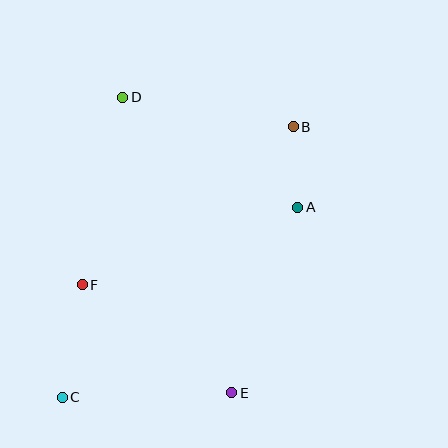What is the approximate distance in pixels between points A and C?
The distance between A and C is approximately 302 pixels.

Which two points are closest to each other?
Points A and B are closest to each other.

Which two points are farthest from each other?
Points B and C are farthest from each other.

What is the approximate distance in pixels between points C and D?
The distance between C and D is approximately 306 pixels.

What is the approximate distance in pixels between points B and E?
The distance between B and E is approximately 273 pixels.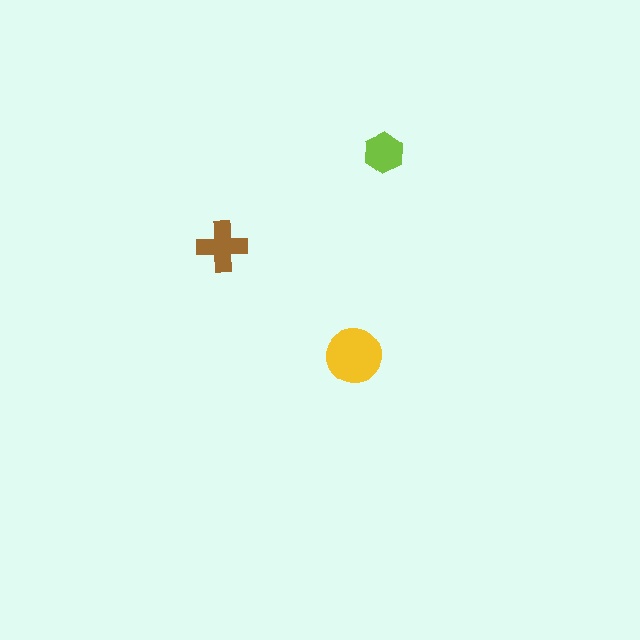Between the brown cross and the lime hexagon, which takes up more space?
The brown cross.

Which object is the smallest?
The lime hexagon.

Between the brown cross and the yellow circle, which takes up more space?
The yellow circle.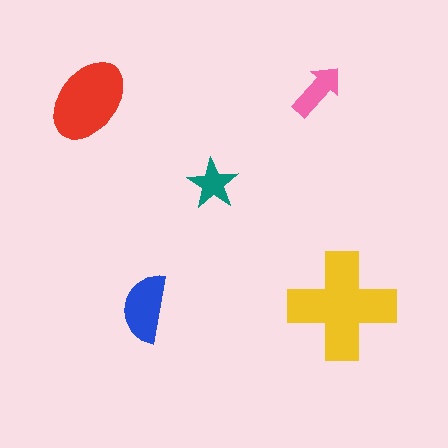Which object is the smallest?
The teal star.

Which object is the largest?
The yellow cross.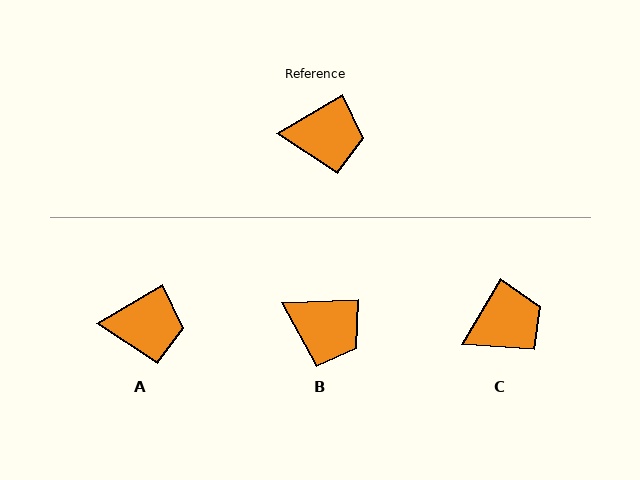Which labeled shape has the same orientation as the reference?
A.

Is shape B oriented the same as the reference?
No, it is off by about 29 degrees.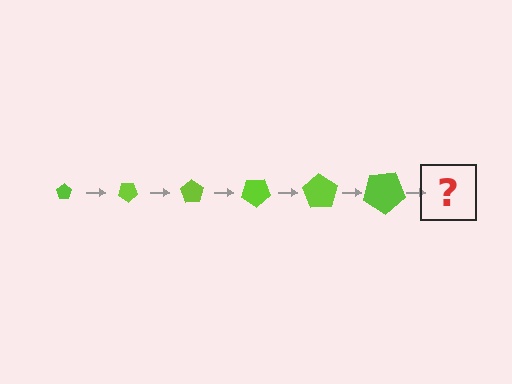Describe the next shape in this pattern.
It should be a pentagon, larger than the previous one and rotated 210 degrees from the start.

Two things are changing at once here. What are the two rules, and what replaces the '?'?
The two rules are that the pentagon grows larger each step and it rotates 35 degrees each step. The '?' should be a pentagon, larger than the previous one and rotated 210 degrees from the start.